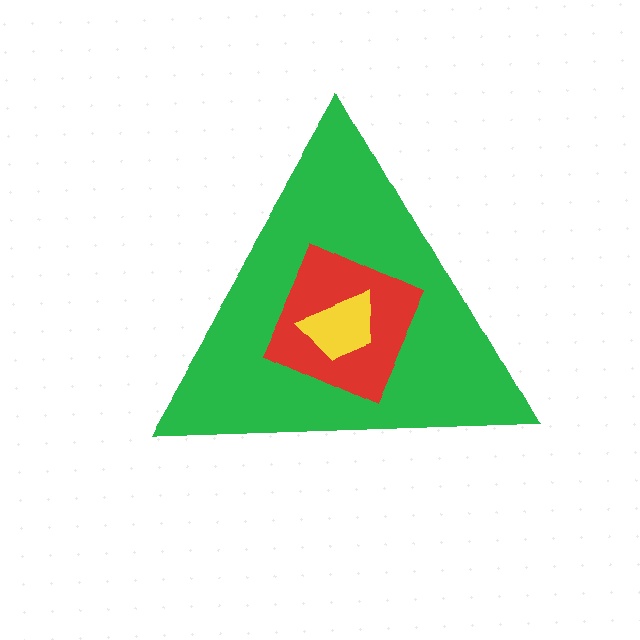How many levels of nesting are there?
3.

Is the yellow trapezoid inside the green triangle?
Yes.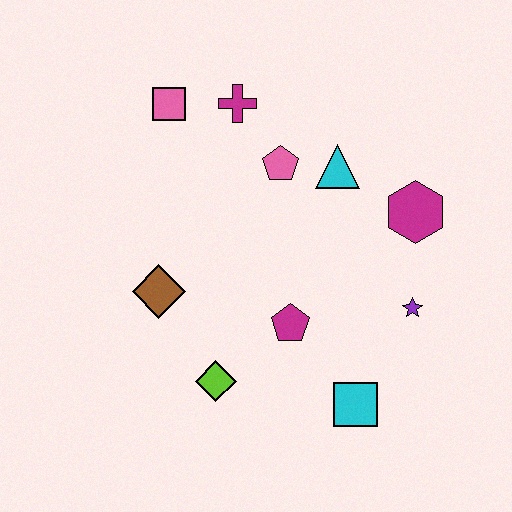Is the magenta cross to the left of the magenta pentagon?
Yes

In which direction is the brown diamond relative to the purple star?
The brown diamond is to the left of the purple star.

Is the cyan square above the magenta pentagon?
No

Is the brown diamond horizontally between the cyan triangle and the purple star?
No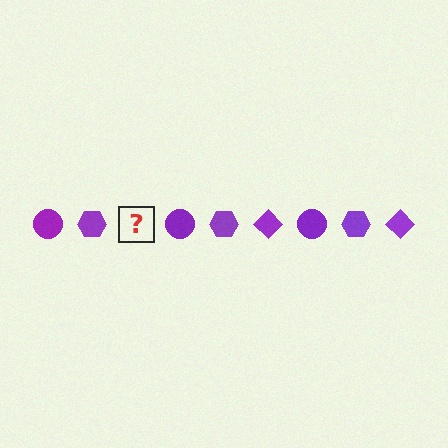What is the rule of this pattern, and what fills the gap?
The rule is that the pattern cycles through circle, hexagon, diamond shapes in purple. The gap should be filled with a purple diamond.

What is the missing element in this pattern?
The missing element is a purple diamond.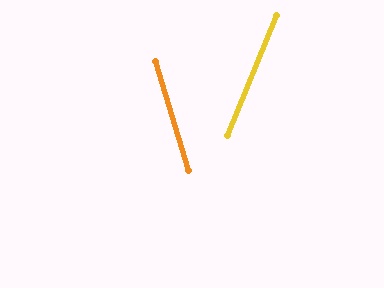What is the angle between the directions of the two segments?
Approximately 39 degrees.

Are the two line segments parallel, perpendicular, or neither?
Neither parallel nor perpendicular — they differ by about 39°.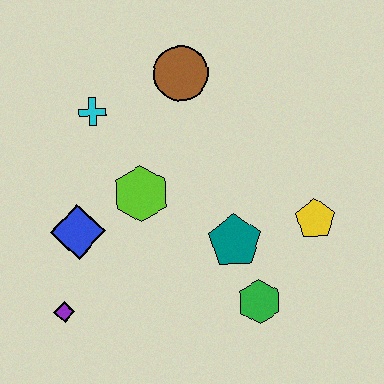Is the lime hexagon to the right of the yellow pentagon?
No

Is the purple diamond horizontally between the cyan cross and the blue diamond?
No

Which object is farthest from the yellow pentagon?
The purple diamond is farthest from the yellow pentagon.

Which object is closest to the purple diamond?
The blue diamond is closest to the purple diamond.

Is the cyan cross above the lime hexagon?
Yes